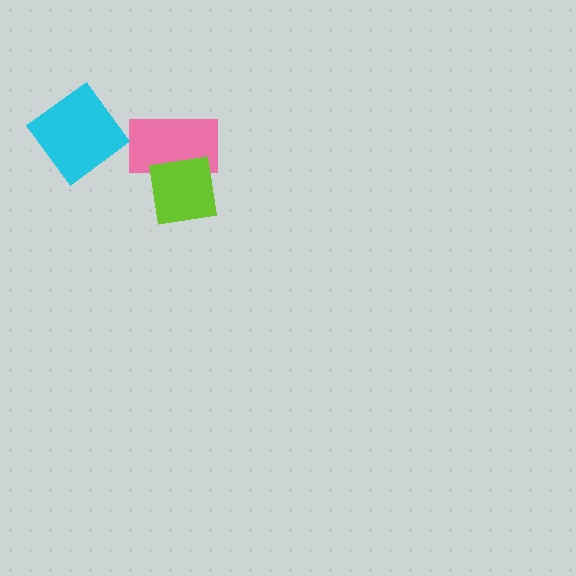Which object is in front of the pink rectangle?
The lime square is in front of the pink rectangle.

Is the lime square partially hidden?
No, no other shape covers it.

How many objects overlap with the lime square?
1 object overlaps with the lime square.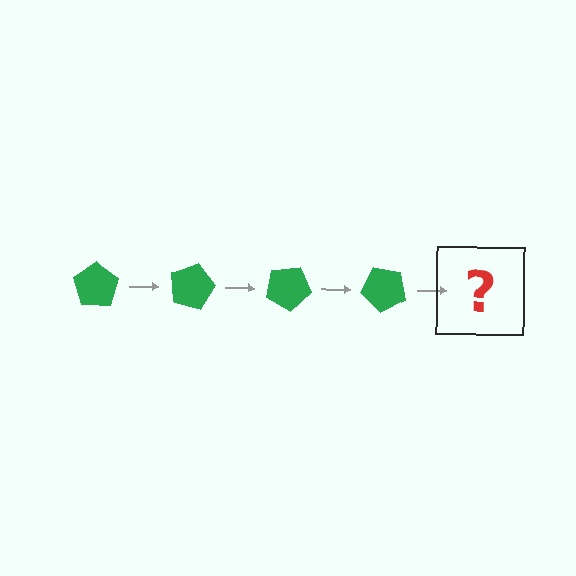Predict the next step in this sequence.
The next step is a green pentagon rotated 60 degrees.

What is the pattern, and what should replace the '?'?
The pattern is that the pentagon rotates 15 degrees each step. The '?' should be a green pentagon rotated 60 degrees.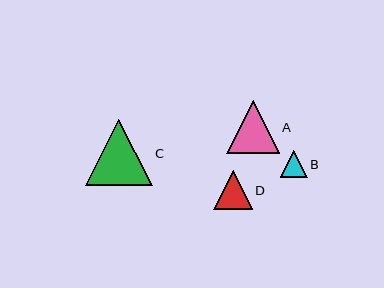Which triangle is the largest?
Triangle C is the largest with a size of approximately 67 pixels.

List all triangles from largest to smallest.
From largest to smallest: C, A, D, B.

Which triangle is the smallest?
Triangle B is the smallest with a size of approximately 27 pixels.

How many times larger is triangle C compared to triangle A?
Triangle C is approximately 1.3 times the size of triangle A.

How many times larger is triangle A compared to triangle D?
Triangle A is approximately 1.4 times the size of triangle D.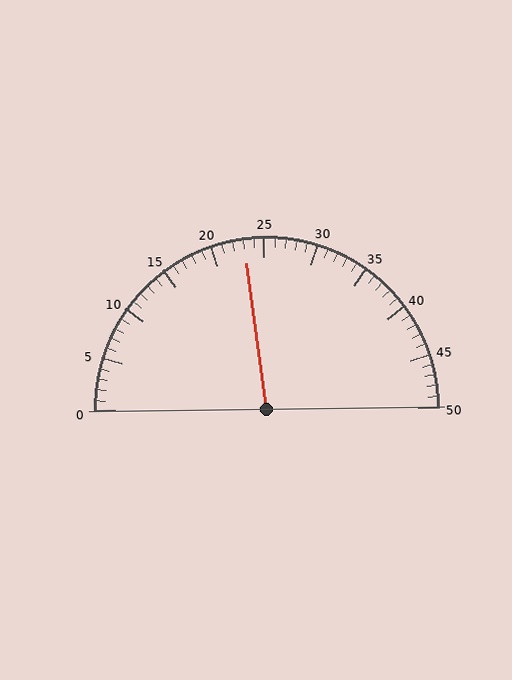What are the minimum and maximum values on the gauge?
The gauge ranges from 0 to 50.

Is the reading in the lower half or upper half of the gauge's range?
The reading is in the lower half of the range (0 to 50).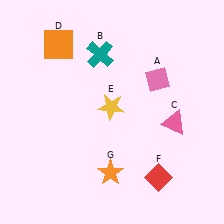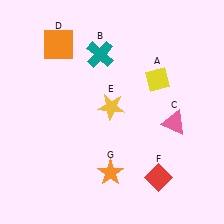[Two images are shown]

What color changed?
The diamond (A) changed from pink in Image 1 to yellow in Image 2.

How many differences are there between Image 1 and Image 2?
There is 1 difference between the two images.